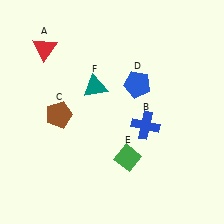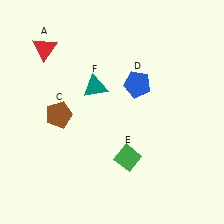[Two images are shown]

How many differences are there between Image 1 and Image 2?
There is 1 difference between the two images.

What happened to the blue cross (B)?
The blue cross (B) was removed in Image 2. It was in the bottom-right area of Image 1.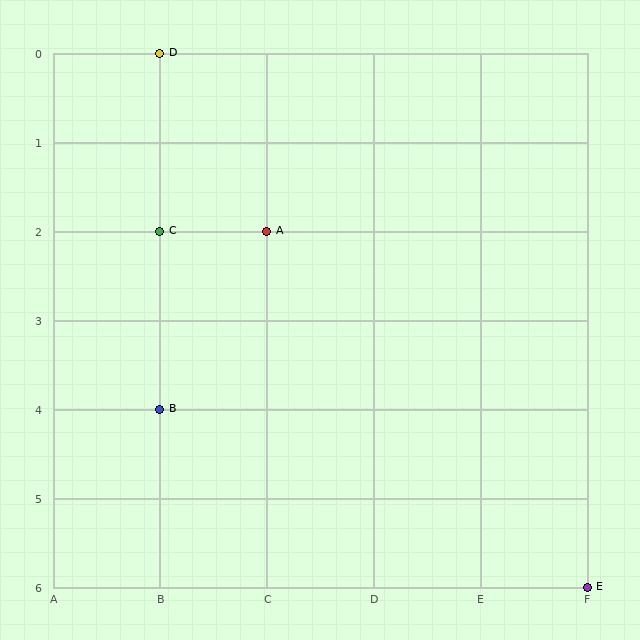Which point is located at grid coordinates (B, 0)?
Point D is at (B, 0).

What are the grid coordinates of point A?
Point A is at grid coordinates (C, 2).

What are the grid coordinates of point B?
Point B is at grid coordinates (B, 4).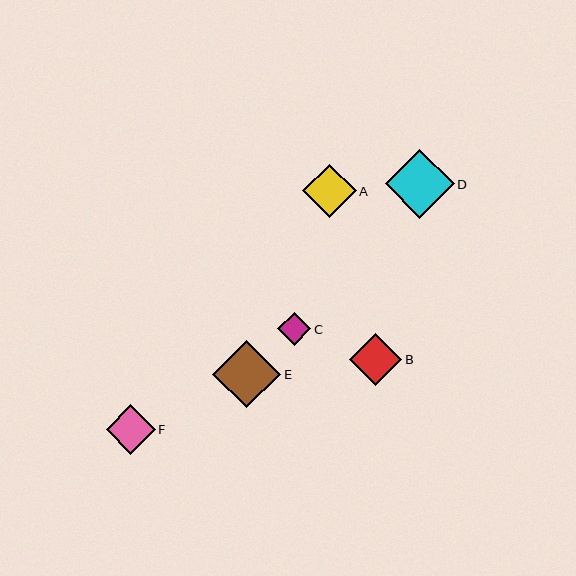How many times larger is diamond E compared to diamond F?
Diamond E is approximately 1.4 times the size of diamond F.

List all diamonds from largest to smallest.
From largest to smallest: D, E, A, B, F, C.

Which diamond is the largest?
Diamond D is the largest with a size of approximately 69 pixels.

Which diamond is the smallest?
Diamond C is the smallest with a size of approximately 33 pixels.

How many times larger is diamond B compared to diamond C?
Diamond B is approximately 1.6 times the size of diamond C.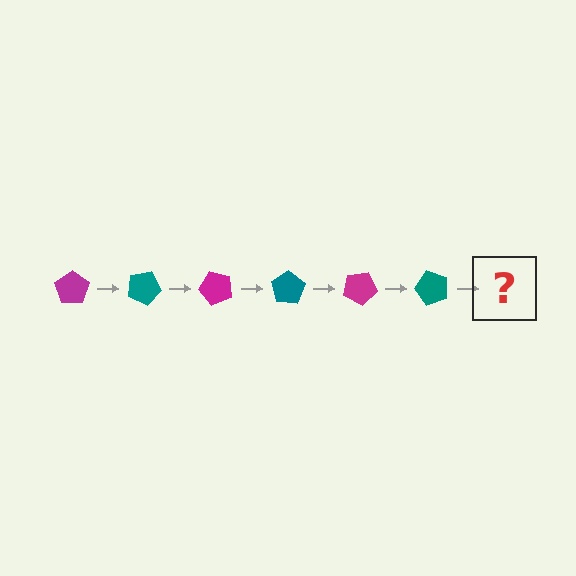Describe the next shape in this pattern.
It should be a magenta pentagon, rotated 150 degrees from the start.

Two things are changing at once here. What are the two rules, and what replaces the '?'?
The two rules are that it rotates 25 degrees each step and the color cycles through magenta and teal. The '?' should be a magenta pentagon, rotated 150 degrees from the start.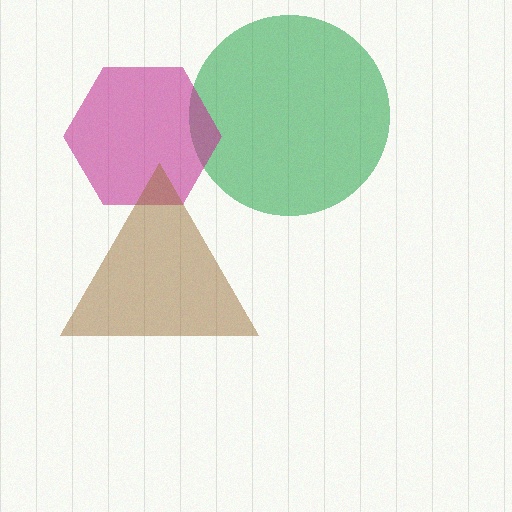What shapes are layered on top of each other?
The layered shapes are: a green circle, a magenta hexagon, a brown triangle.